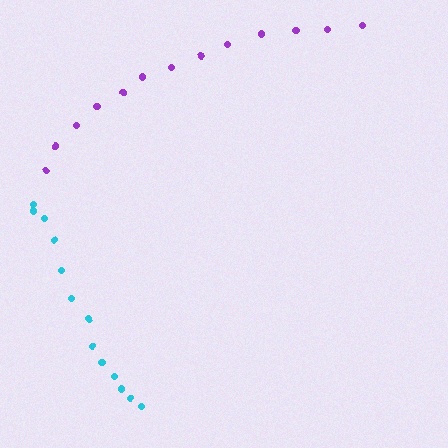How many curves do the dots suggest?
There are 2 distinct paths.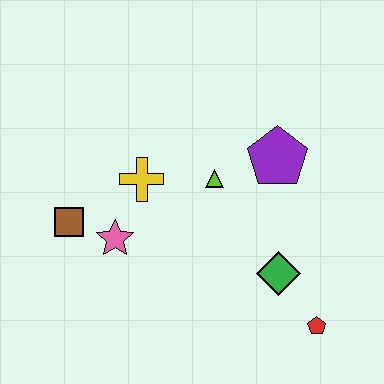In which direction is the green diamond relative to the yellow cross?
The green diamond is to the right of the yellow cross.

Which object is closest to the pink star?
The brown square is closest to the pink star.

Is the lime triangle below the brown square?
No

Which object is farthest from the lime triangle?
The red pentagon is farthest from the lime triangle.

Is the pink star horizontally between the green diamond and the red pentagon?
No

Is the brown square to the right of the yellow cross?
No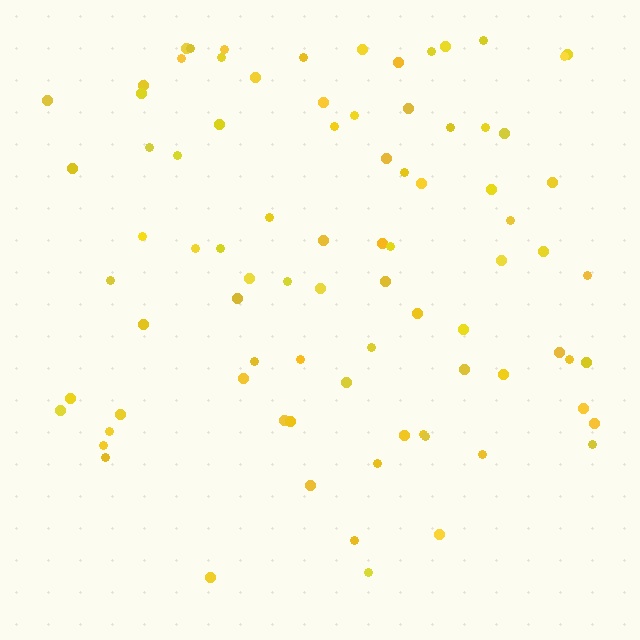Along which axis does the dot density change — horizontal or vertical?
Vertical.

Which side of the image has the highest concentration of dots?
The top.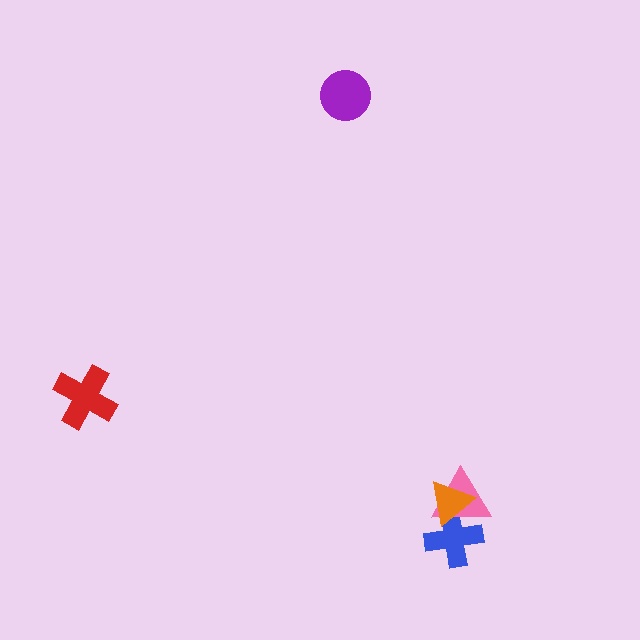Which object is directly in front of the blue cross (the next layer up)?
The pink triangle is directly in front of the blue cross.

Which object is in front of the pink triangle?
The orange triangle is in front of the pink triangle.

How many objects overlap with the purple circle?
0 objects overlap with the purple circle.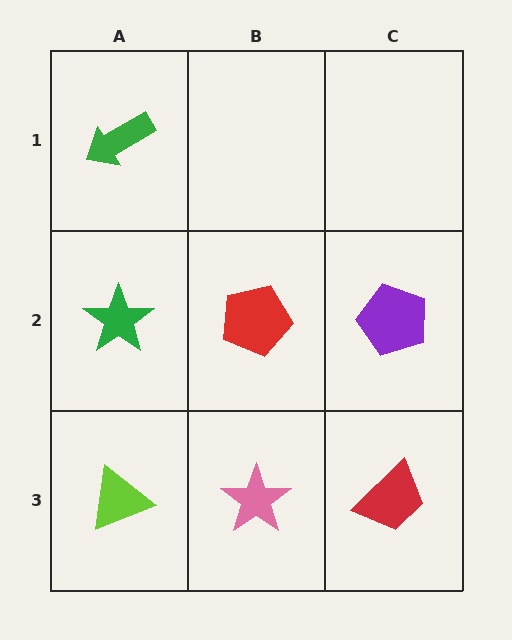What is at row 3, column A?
A lime triangle.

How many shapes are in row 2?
3 shapes.